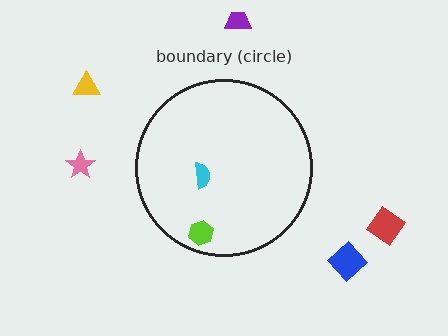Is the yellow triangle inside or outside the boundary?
Outside.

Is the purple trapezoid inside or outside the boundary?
Outside.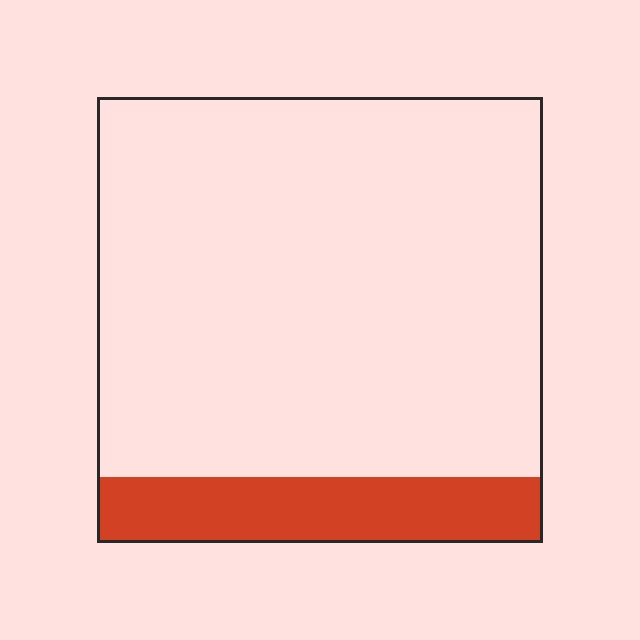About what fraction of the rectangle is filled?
About one sixth (1/6).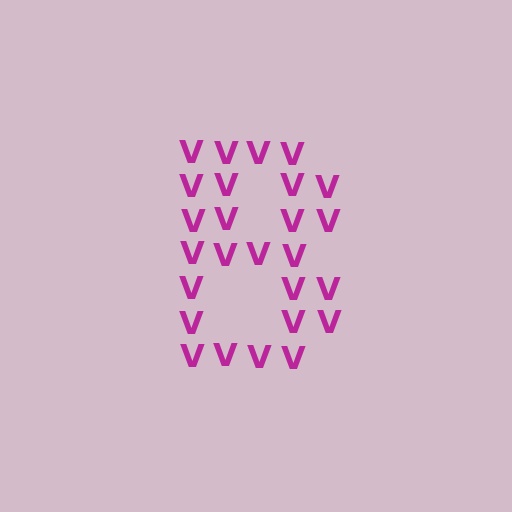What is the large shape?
The large shape is the digit 8.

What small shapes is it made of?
It is made of small letter V's.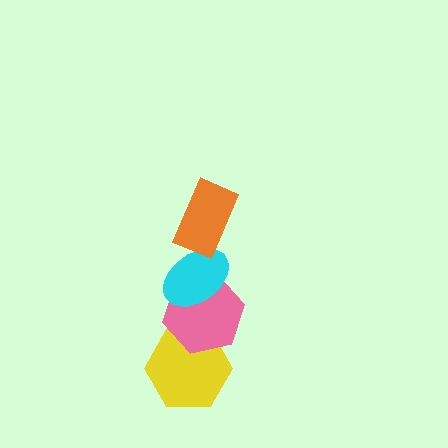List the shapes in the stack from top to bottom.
From top to bottom: the orange rectangle, the cyan ellipse, the pink hexagon, the yellow hexagon.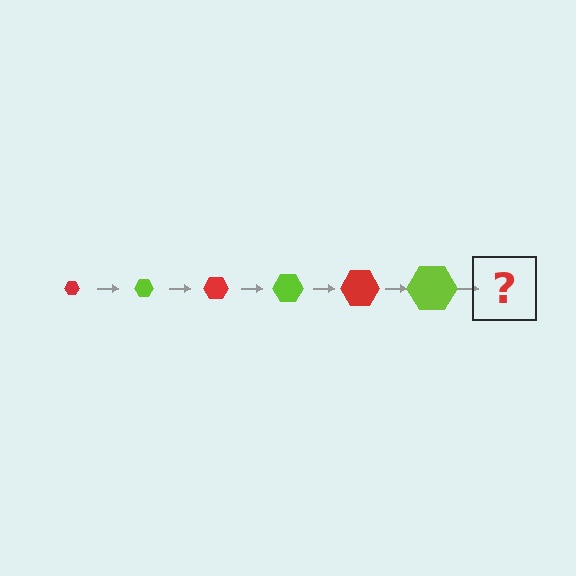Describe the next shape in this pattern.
It should be a red hexagon, larger than the previous one.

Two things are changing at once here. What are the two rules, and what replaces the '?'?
The two rules are that the hexagon grows larger each step and the color cycles through red and lime. The '?' should be a red hexagon, larger than the previous one.